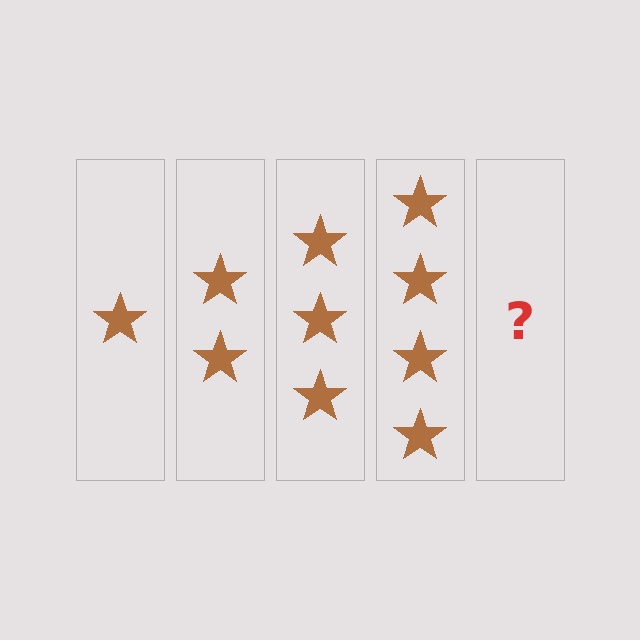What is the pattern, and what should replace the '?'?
The pattern is that each step adds one more star. The '?' should be 5 stars.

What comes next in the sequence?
The next element should be 5 stars.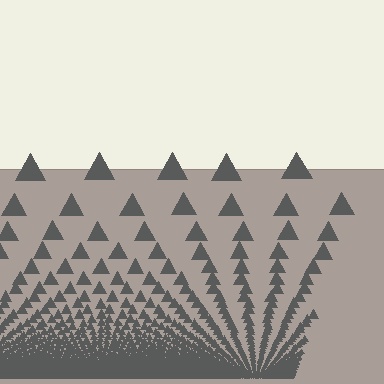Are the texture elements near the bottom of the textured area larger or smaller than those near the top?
Smaller. The gradient is inverted — elements near the bottom are smaller and denser.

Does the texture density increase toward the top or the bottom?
Density increases toward the bottom.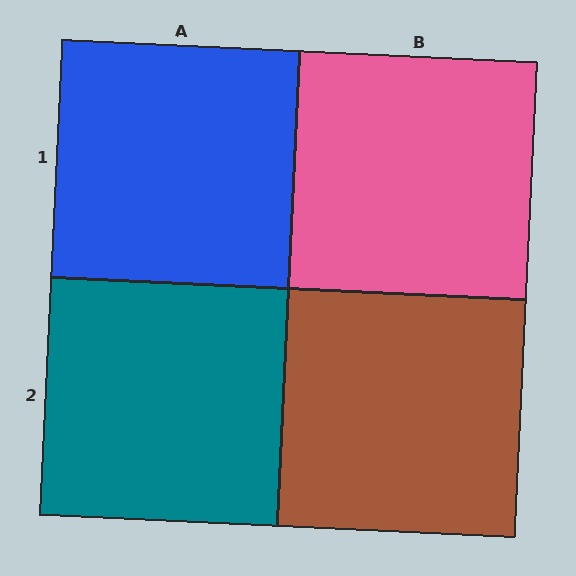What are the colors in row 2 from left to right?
Teal, brown.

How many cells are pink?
1 cell is pink.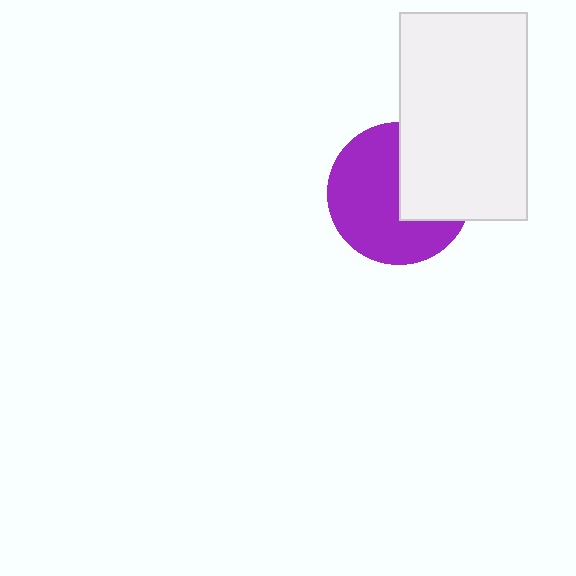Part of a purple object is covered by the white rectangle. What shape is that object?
It is a circle.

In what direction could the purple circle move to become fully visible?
The purple circle could move left. That would shift it out from behind the white rectangle entirely.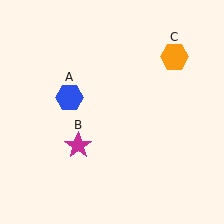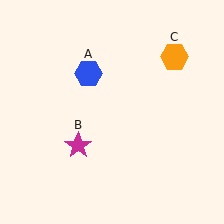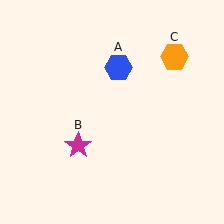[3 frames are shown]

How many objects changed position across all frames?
1 object changed position: blue hexagon (object A).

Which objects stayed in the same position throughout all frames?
Magenta star (object B) and orange hexagon (object C) remained stationary.